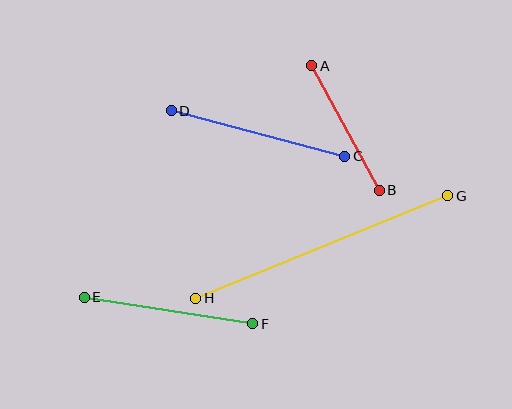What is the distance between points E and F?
The distance is approximately 170 pixels.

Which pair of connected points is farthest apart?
Points G and H are farthest apart.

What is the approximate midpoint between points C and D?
The midpoint is at approximately (258, 134) pixels.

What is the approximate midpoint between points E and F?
The midpoint is at approximately (169, 311) pixels.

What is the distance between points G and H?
The distance is approximately 272 pixels.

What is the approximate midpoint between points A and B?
The midpoint is at approximately (345, 128) pixels.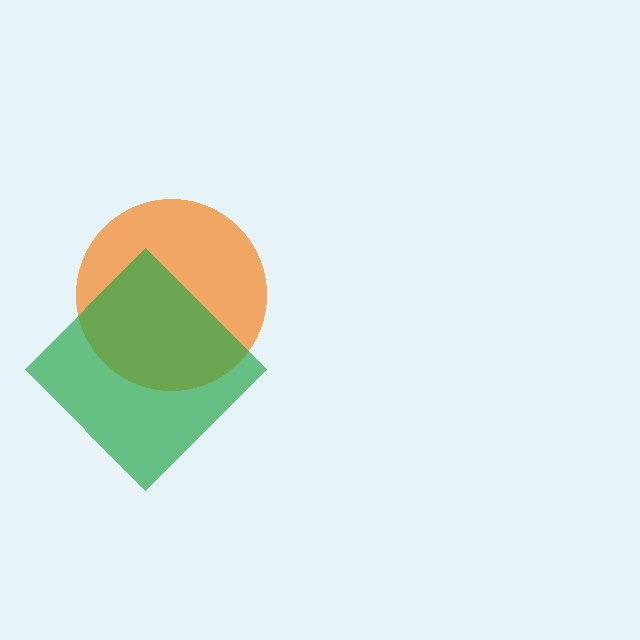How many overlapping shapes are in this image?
There are 2 overlapping shapes in the image.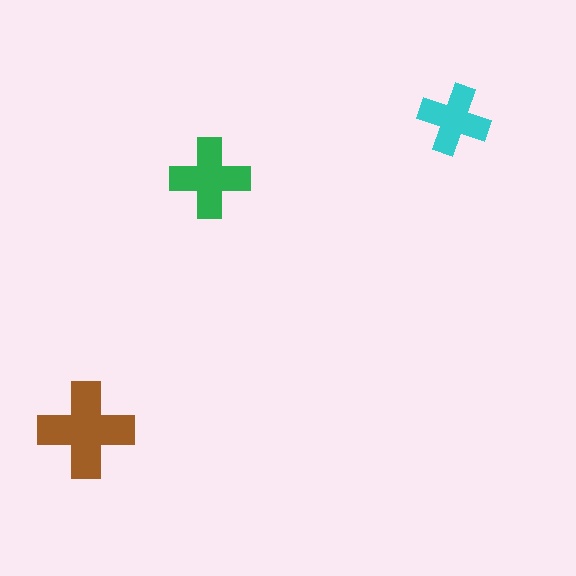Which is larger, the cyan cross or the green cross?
The green one.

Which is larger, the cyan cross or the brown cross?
The brown one.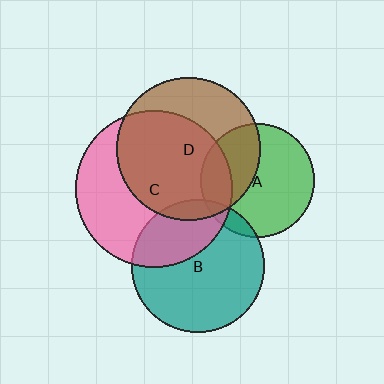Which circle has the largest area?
Circle C (pink).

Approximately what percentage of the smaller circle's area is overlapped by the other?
Approximately 35%.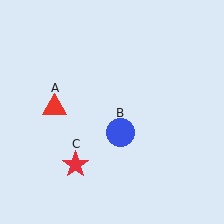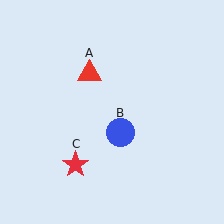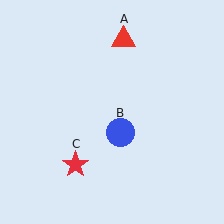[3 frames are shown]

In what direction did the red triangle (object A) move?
The red triangle (object A) moved up and to the right.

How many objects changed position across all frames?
1 object changed position: red triangle (object A).